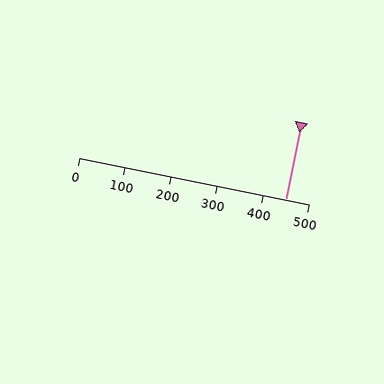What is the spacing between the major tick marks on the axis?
The major ticks are spaced 100 apart.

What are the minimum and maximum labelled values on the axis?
The axis runs from 0 to 500.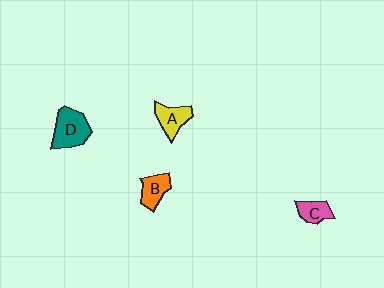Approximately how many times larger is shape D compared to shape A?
Approximately 1.4 times.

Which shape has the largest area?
Shape D (teal).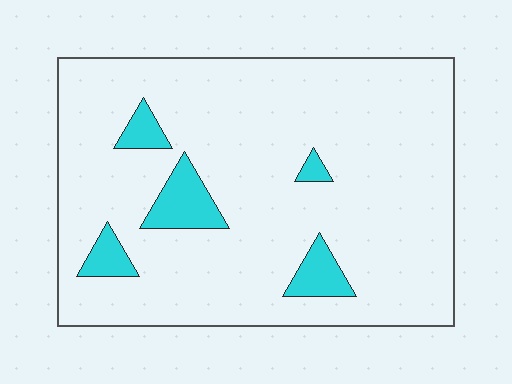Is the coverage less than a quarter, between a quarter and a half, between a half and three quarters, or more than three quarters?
Less than a quarter.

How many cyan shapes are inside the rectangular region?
5.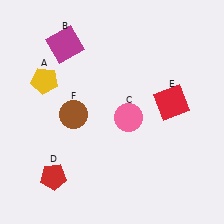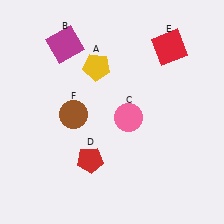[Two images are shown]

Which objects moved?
The objects that moved are: the yellow pentagon (A), the red pentagon (D), the red square (E).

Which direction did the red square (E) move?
The red square (E) moved up.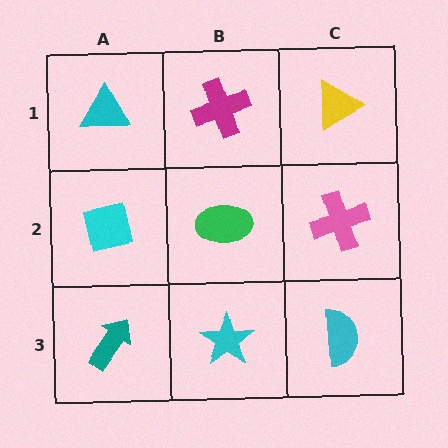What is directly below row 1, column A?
A cyan square.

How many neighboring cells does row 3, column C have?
2.